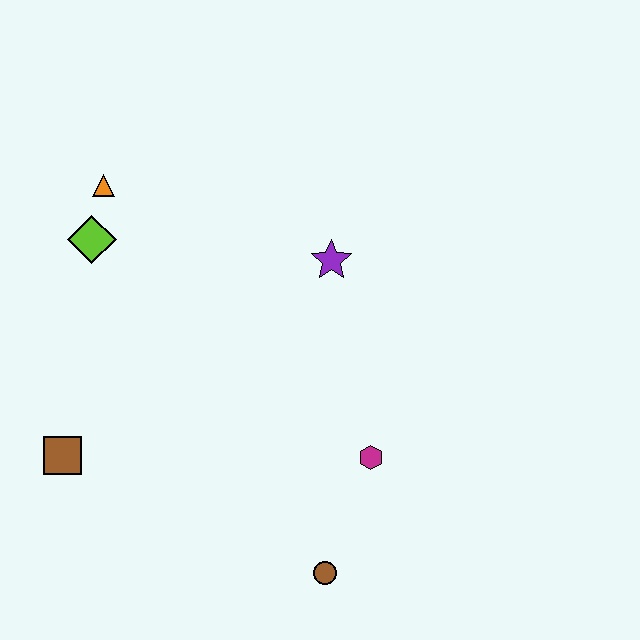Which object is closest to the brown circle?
The magenta hexagon is closest to the brown circle.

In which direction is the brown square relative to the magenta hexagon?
The brown square is to the left of the magenta hexagon.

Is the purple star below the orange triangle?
Yes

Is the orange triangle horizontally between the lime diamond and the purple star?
Yes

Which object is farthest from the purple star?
The brown square is farthest from the purple star.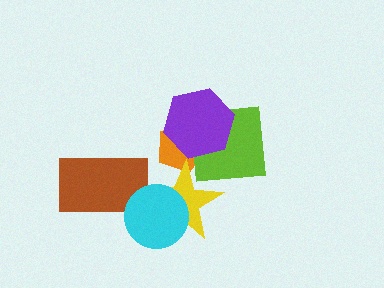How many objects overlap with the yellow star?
3 objects overlap with the yellow star.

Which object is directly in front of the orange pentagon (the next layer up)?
The yellow star is directly in front of the orange pentagon.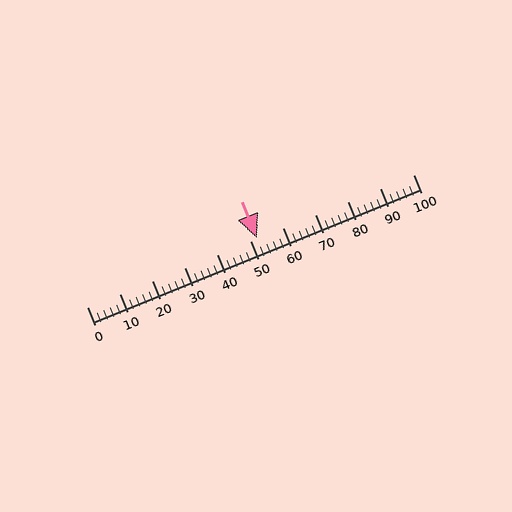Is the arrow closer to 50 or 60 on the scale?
The arrow is closer to 50.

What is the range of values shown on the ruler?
The ruler shows values from 0 to 100.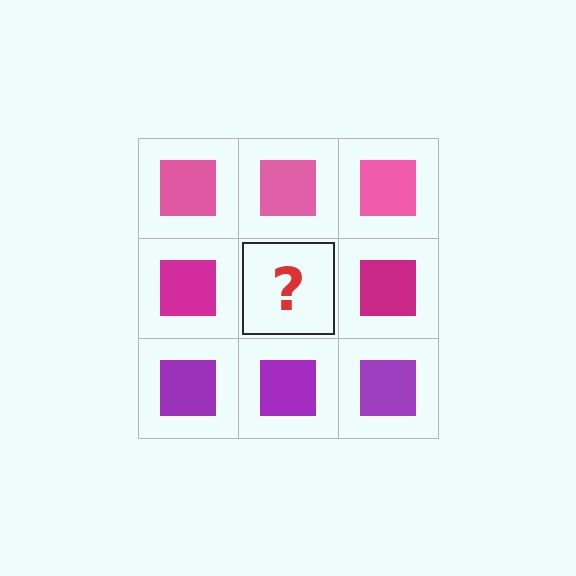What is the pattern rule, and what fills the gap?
The rule is that each row has a consistent color. The gap should be filled with a magenta square.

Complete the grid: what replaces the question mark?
The question mark should be replaced with a magenta square.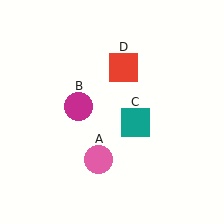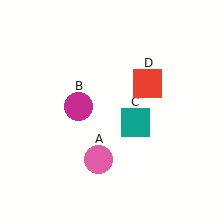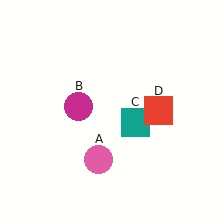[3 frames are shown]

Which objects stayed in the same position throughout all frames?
Pink circle (object A) and magenta circle (object B) and teal square (object C) remained stationary.